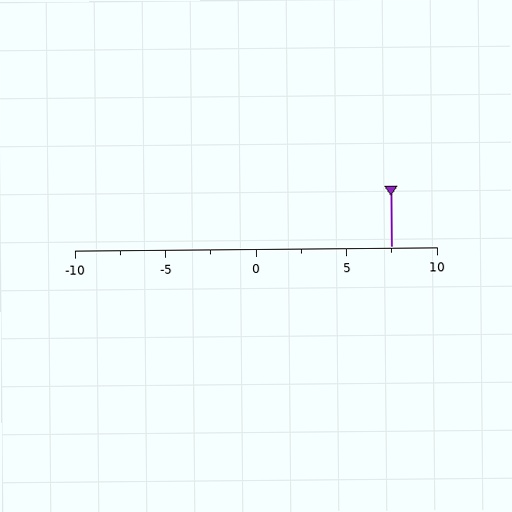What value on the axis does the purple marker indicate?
The marker indicates approximately 7.5.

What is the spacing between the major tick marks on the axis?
The major ticks are spaced 5 apart.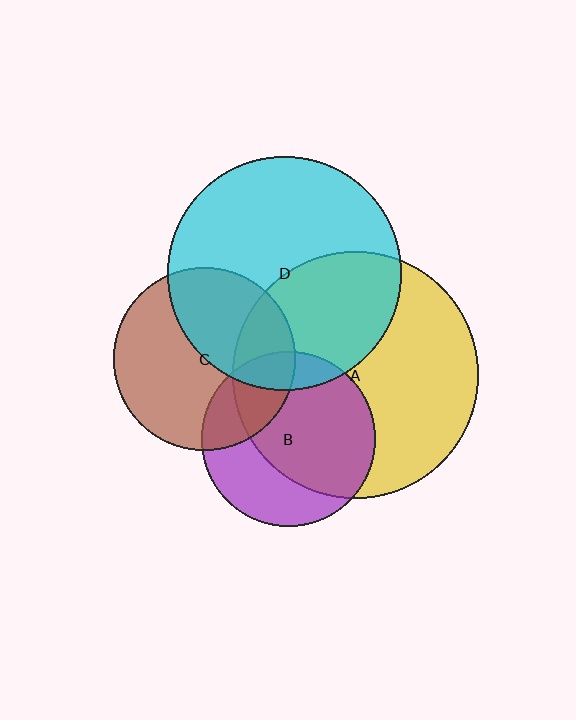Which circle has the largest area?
Circle A (yellow).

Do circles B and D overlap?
Yes.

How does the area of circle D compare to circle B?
Approximately 1.8 times.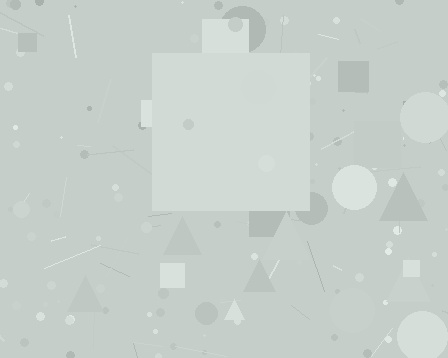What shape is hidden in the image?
A square is hidden in the image.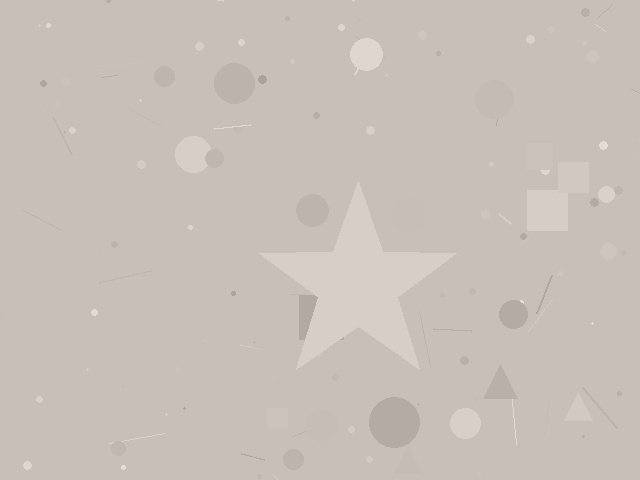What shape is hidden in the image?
A star is hidden in the image.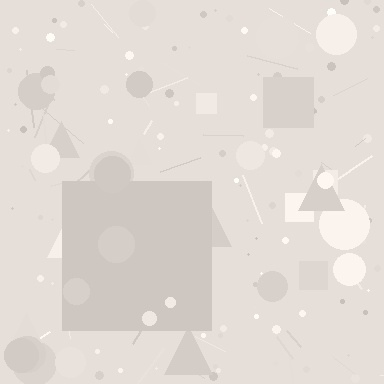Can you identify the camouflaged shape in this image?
The camouflaged shape is a square.